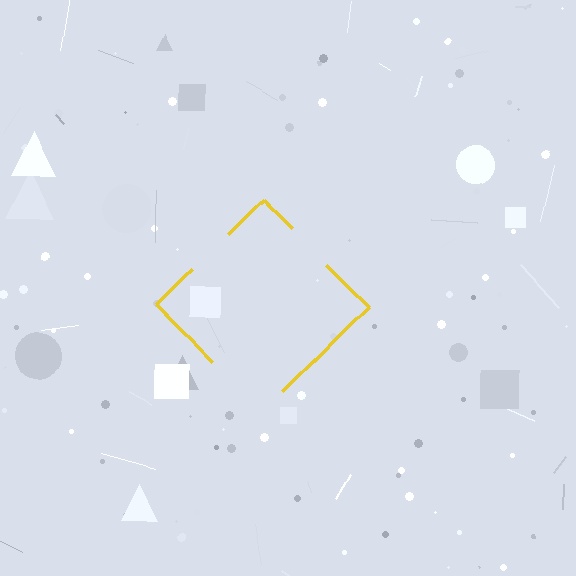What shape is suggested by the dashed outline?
The dashed outline suggests a diamond.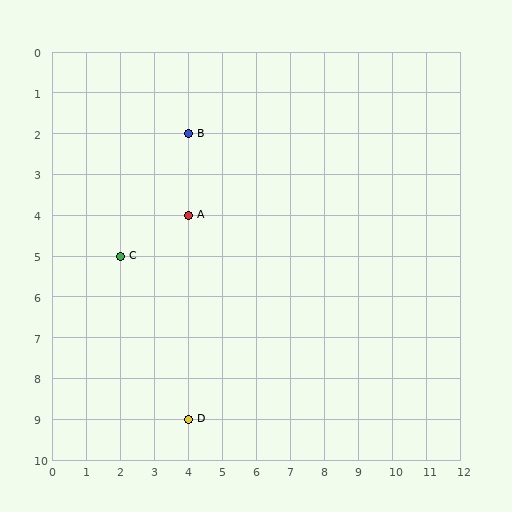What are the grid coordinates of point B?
Point B is at grid coordinates (4, 2).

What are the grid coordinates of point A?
Point A is at grid coordinates (4, 4).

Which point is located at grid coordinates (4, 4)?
Point A is at (4, 4).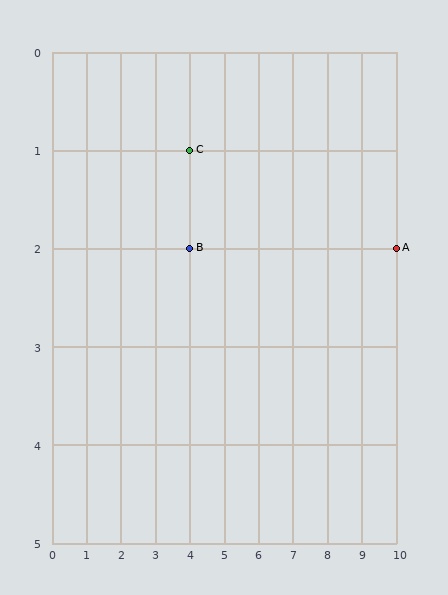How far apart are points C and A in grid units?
Points C and A are 6 columns and 1 row apart (about 6.1 grid units diagonally).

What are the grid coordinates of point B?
Point B is at grid coordinates (4, 2).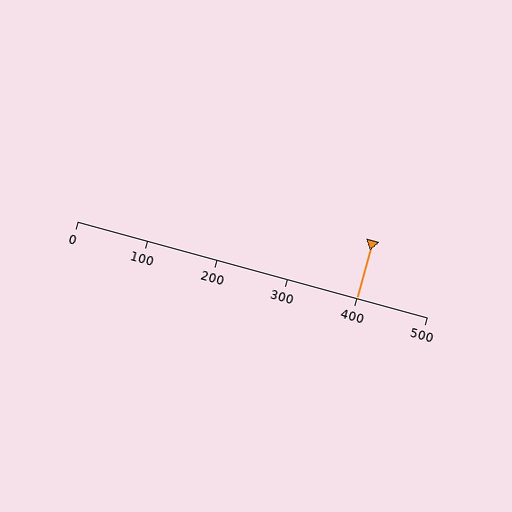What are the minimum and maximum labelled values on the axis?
The axis runs from 0 to 500.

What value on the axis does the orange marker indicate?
The marker indicates approximately 400.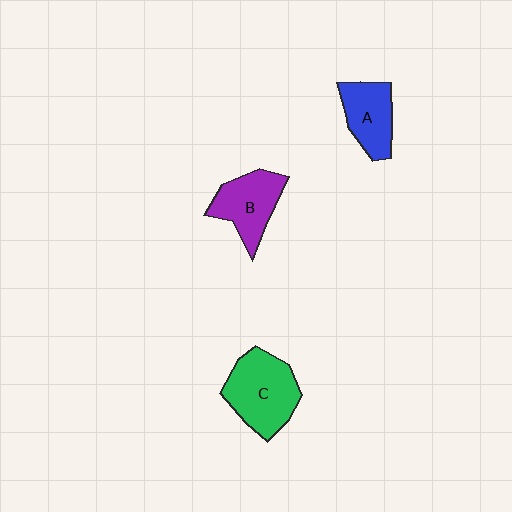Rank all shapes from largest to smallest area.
From largest to smallest: C (green), B (purple), A (blue).